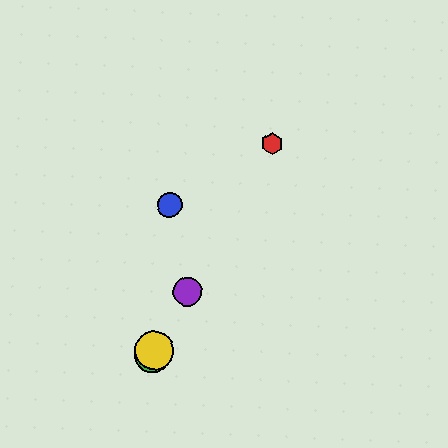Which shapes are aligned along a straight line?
The red hexagon, the green circle, the yellow circle, the purple circle are aligned along a straight line.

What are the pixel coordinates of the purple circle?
The purple circle is at (188, 292).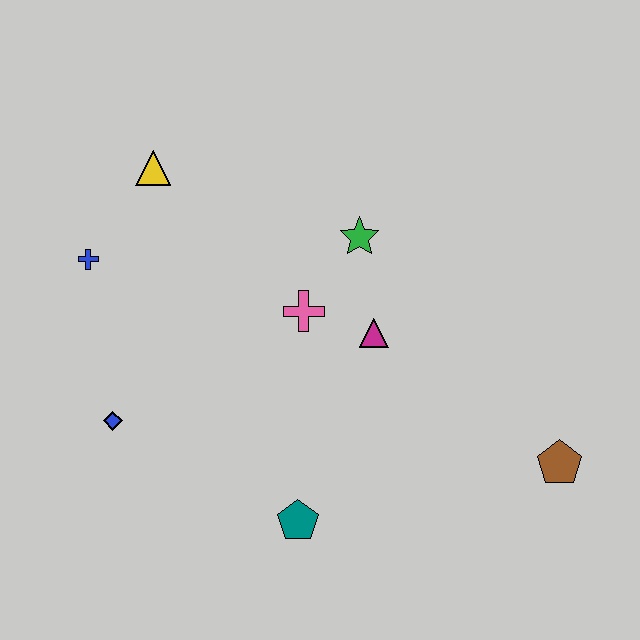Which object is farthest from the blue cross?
The brown pentagon is farthest from the blue cross.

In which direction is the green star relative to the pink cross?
The green star is above the pink cross.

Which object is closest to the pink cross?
The magenta triangle is closest to the pink cross.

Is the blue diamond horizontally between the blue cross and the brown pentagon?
Yes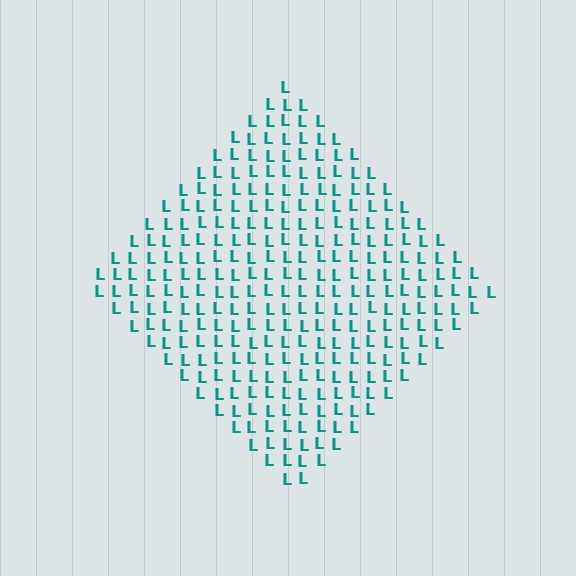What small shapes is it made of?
It is made of small letter L's.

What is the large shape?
The large shape is a diamond.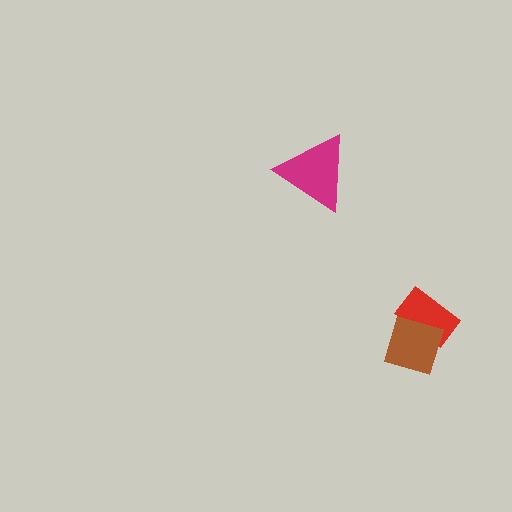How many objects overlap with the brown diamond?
1 object overlaps with the brown diamond.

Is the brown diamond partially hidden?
No, no other shape covers it.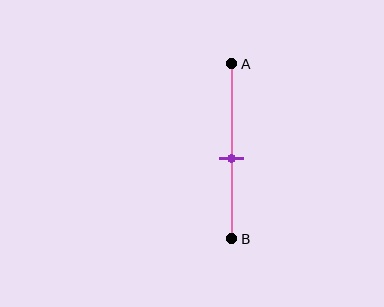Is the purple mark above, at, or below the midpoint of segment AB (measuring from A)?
The purple mark is below the midpoint of segment AB.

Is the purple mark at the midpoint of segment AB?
No, the mark is at about 55% from A, not at the 50% midpoint.